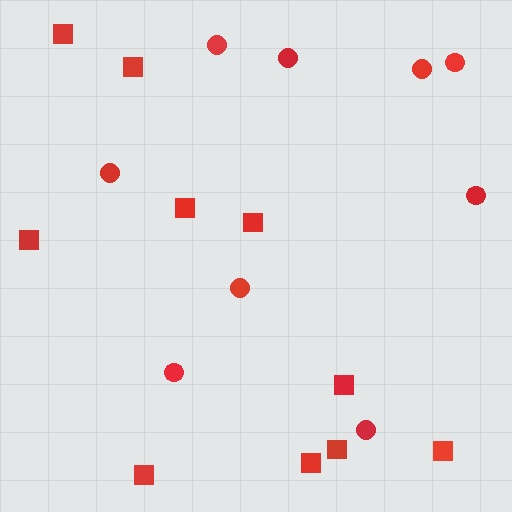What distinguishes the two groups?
There are 2 groups: one group of squares (10) and one group of circles (9).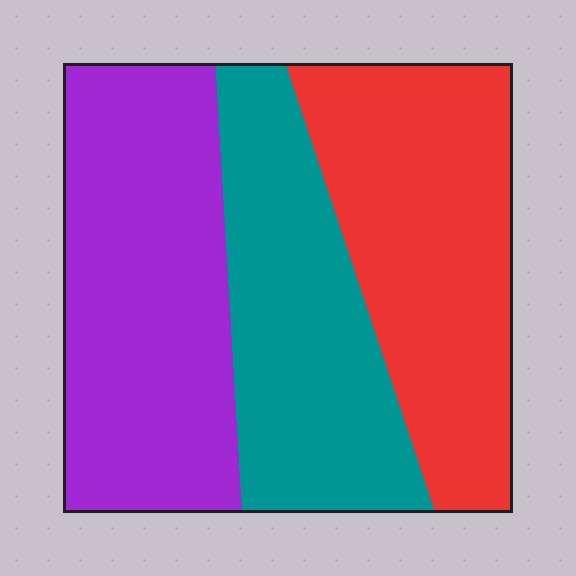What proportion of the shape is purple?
Purple covers around 35% of the shape.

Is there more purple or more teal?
Purple.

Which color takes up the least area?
Teal, at roughly 30%.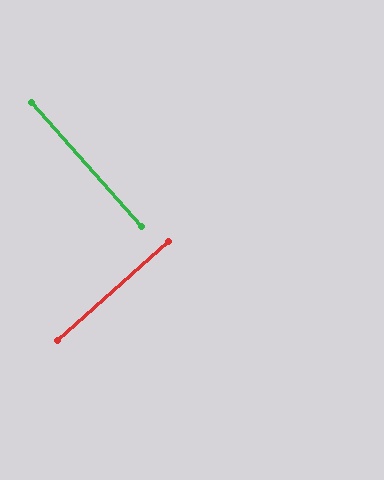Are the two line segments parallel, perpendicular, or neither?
Perpendicular — they meet at approximately 90°.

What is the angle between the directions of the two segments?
Approximately 90 degrees.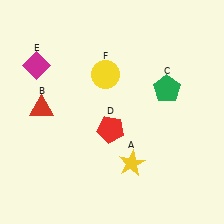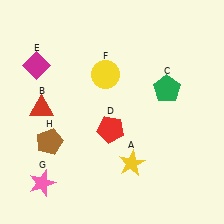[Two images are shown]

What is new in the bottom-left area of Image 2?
A brown pentagon (H) was added in the bottom-left area of Image 2.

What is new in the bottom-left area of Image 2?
A pink star (G) was added in the bottom-left area of Image 2.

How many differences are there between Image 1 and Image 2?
There are 2 differences between the two images.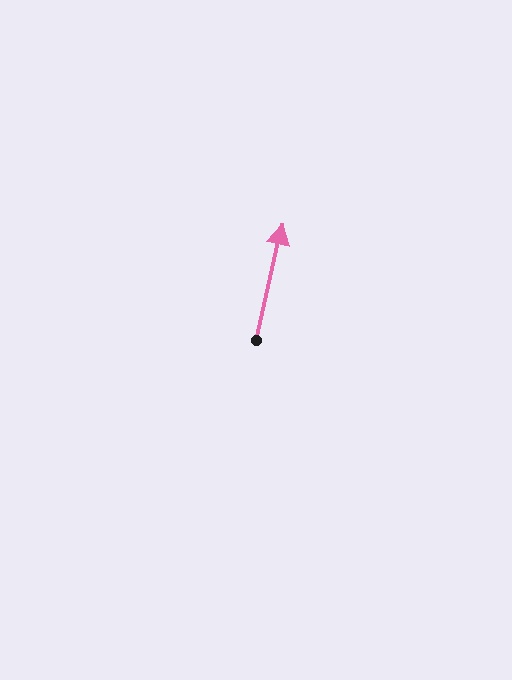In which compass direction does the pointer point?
North.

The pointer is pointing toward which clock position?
Roughly 12 o'clock.